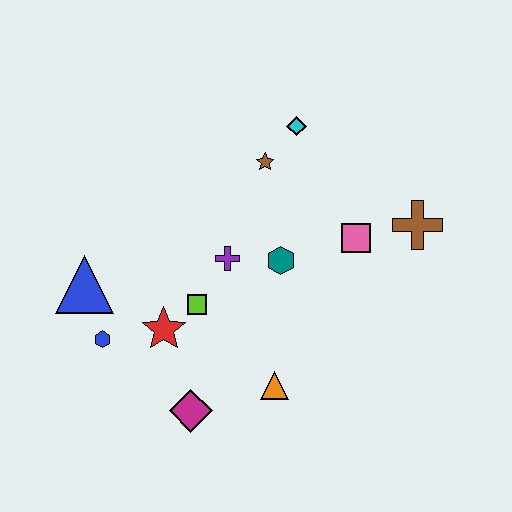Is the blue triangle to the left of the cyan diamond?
Yes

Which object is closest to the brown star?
The cyan diamond is closest to the brown star.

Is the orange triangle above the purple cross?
No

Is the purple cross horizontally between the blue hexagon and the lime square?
No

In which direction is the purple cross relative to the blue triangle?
The purple cross is to the right of the blue triangle.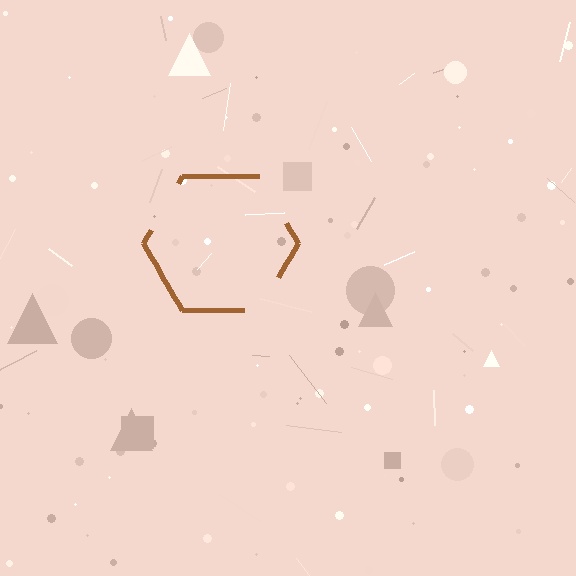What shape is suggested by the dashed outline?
The dashed outline suggests a hexagon.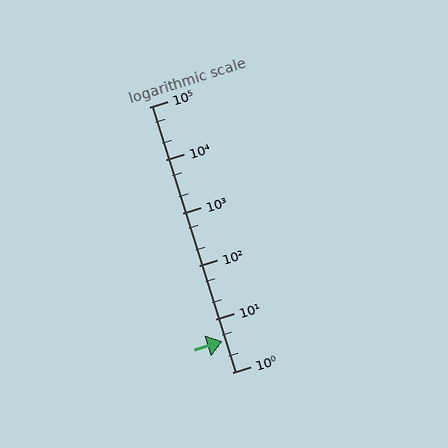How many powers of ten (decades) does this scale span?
The scale spans 5 decades, from 1 to 100000.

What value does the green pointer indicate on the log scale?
The pointer indicates approximately 3.8.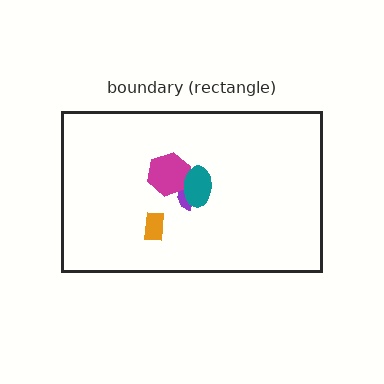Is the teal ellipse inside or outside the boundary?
Inside.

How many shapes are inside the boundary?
4 inside, 0 outside.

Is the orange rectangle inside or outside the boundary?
Inside.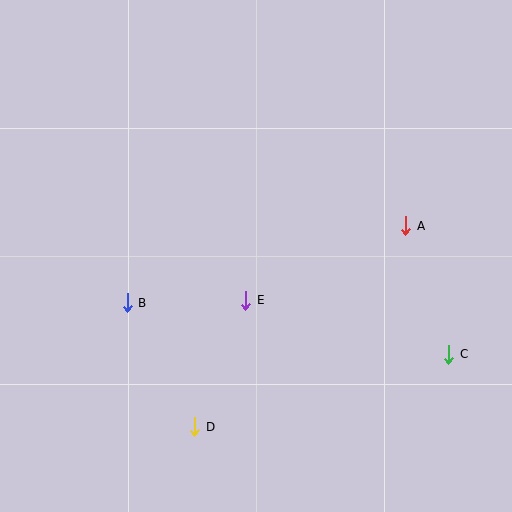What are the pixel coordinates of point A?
Point A is at (406, 226).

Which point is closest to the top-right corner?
Point A is closest to the top-right corner.